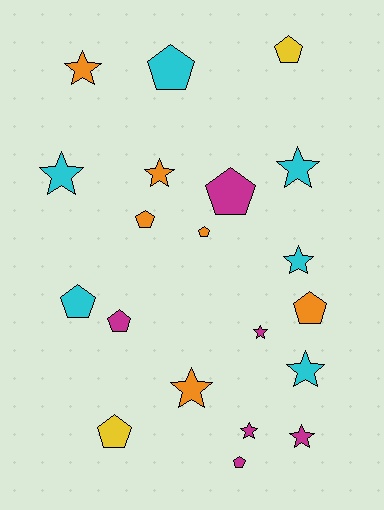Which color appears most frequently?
Cyan, with 6 objects.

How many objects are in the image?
There are 20 objects.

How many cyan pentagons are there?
There are 2 cyan pentagons.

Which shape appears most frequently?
Pentagon, with 10 objects.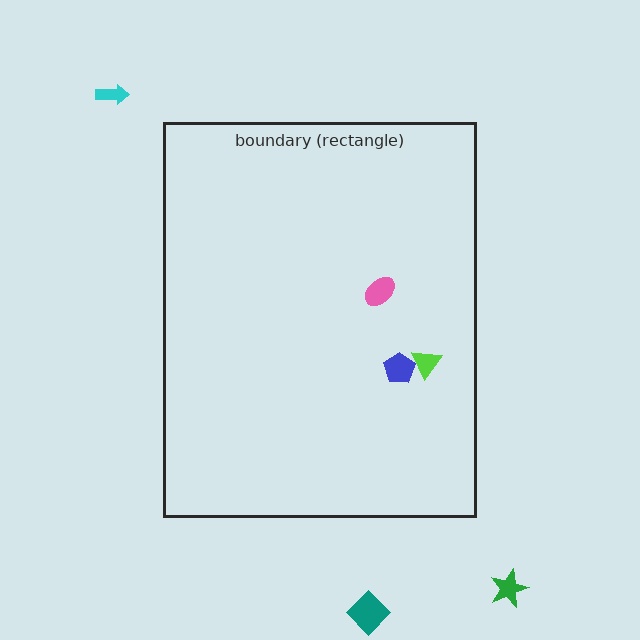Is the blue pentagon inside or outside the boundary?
Inside.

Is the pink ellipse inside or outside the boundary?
Inside.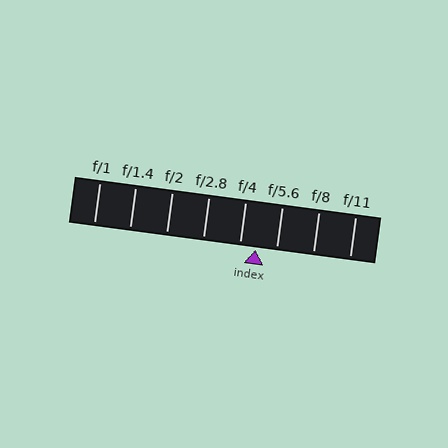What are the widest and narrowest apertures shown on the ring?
The widest aperture shown is f/1 and the narrowest is f/11.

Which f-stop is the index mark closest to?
The index mark is closest to f/4.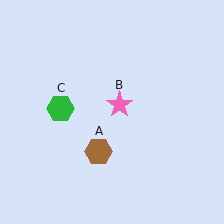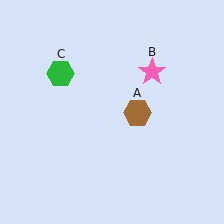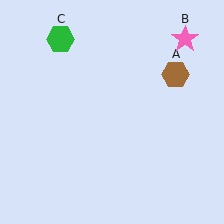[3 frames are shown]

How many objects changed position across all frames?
3 objects changed position: brown hexagon (object A), pink star (object B), green hexagon (object C).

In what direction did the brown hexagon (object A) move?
The brown hexagon (object A) moved up and to the right.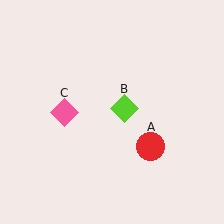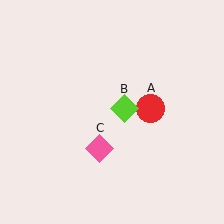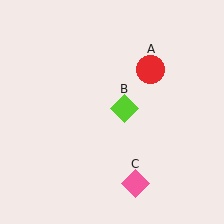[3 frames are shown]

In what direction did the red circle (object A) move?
The red circle (object A) moved up.